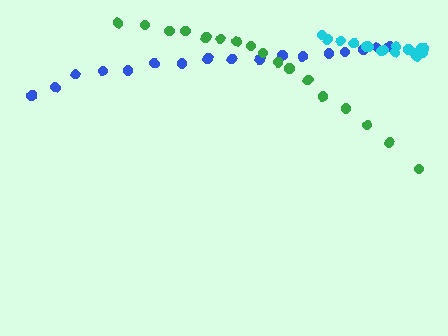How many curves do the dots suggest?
There are 3 distinct paths.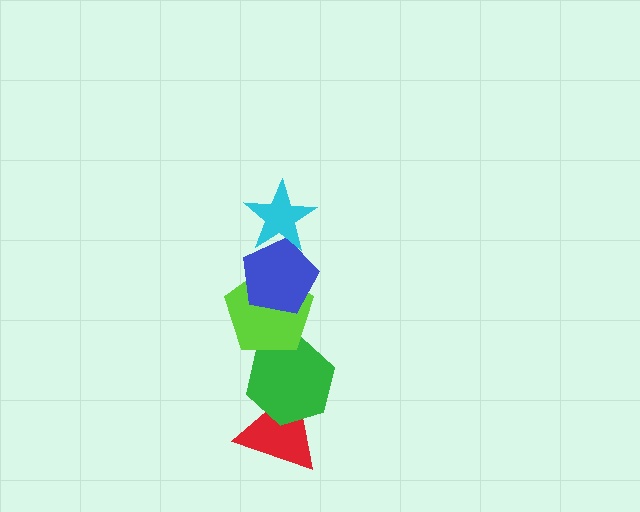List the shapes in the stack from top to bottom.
From top to bottom: the cyan star, the blue pentagon, the lime pentagon, the green hexagon, the red triangle.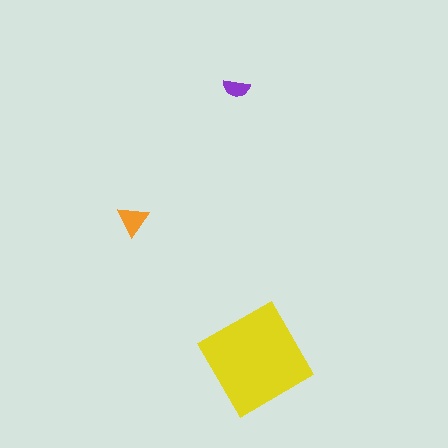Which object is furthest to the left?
The orange triangle is leftmost.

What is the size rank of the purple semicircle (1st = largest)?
3rd.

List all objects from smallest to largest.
The purple semicircle, the orange triangle, the yellow diamond.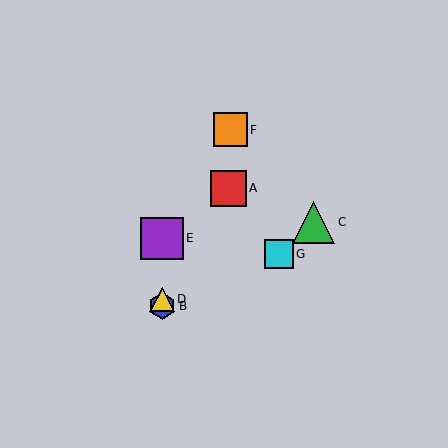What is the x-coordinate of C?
Object C is at x≈314.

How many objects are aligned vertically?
3 objects (B, D, E) are aligned vertically.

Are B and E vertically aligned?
Yes, both are at x≈162.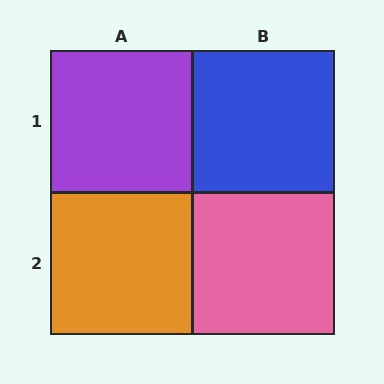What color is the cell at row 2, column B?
Pink.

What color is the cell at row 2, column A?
Orange.